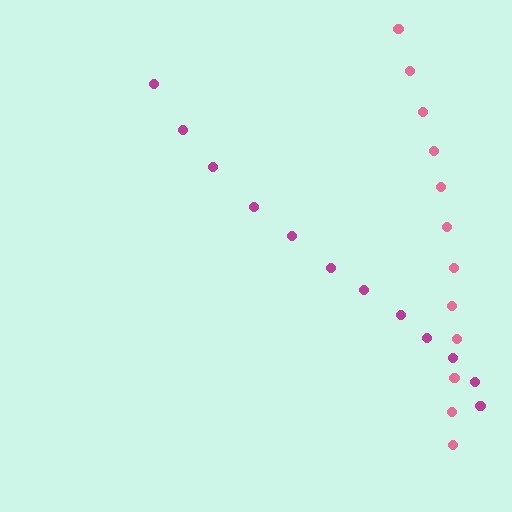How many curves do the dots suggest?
There are 2 distinct paths.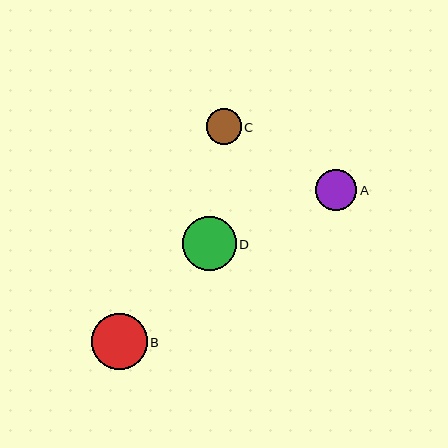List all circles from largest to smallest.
From largest to smallest: B, D, A, C.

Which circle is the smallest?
Circle C is the smallest with a size of approximately 35 pixels.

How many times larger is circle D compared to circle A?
Circle D is approximately 1.3 times the size of circle A.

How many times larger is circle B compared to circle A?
Circle B is approximately 1.4 times the size of circle A.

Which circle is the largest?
Circle B is the largest with a size of approximately 56 pixels.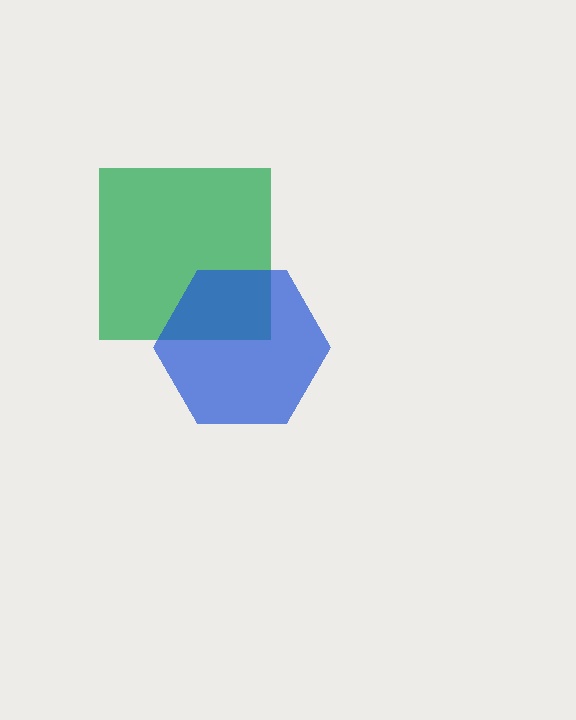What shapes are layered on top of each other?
The layered shapes are: a green square, a blue hexagon.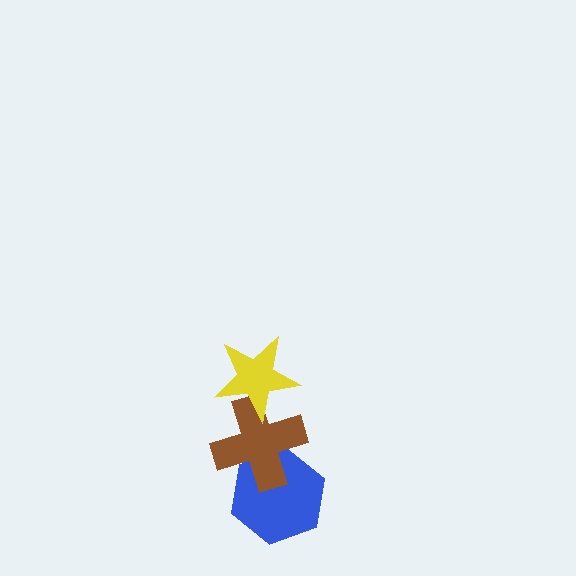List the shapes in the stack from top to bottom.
From top to bottom: the yellow star, the brown cross, the blue hexagon.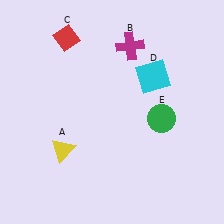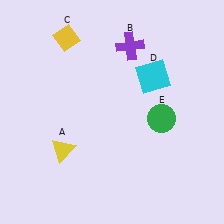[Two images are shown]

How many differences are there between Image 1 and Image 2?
There are 2 differences between the two images.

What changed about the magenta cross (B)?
In Image 1, B is magenta. In Image 2, it changed to purple.